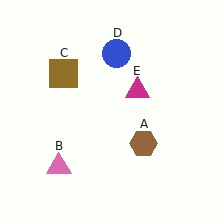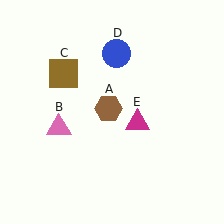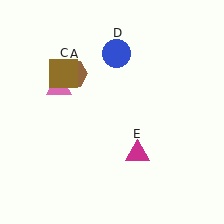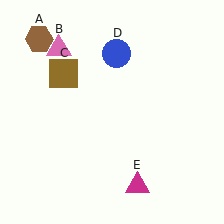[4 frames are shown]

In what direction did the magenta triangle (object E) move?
The magenta triangle (object E) moved down.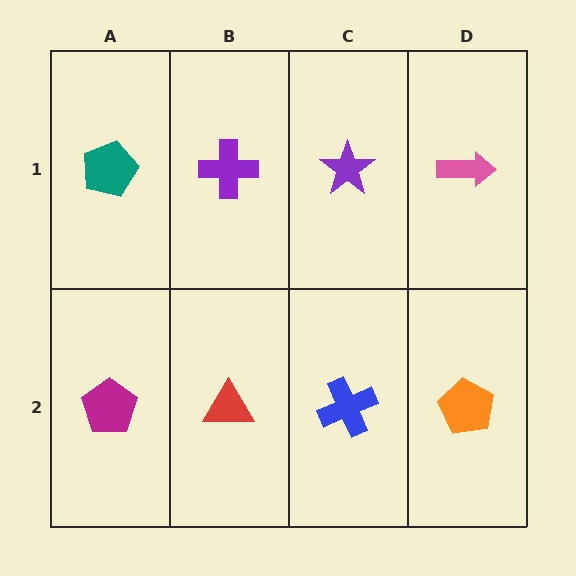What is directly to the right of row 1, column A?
A purple cross.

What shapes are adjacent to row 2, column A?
A teal pentagon (row 1, column A), a red triangle (row 2, column B).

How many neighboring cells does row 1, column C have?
3.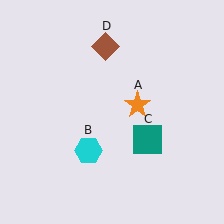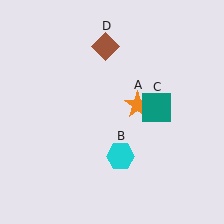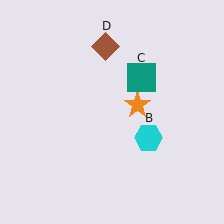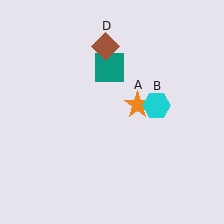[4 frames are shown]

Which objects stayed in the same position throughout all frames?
Orange star (object A) and brown diamond (object D) remained stationary.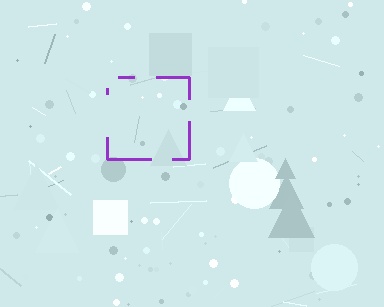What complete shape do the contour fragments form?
The contour fragments form a square.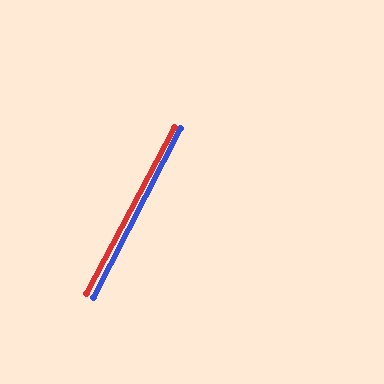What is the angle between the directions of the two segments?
Approximately 1 degree.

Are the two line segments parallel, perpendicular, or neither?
Parallel — their directions differ by only 0.7°.